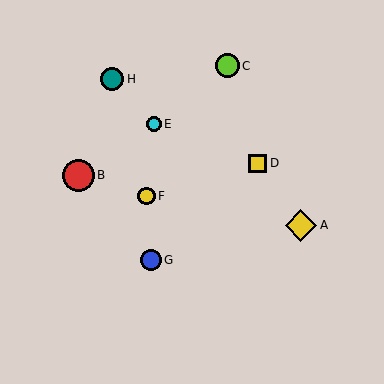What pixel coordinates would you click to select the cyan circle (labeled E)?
Click at (154, 124) to select the cyan circle E.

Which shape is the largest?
The red circle (labeled B) is the largest.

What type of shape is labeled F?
Shape F is a yellow circle.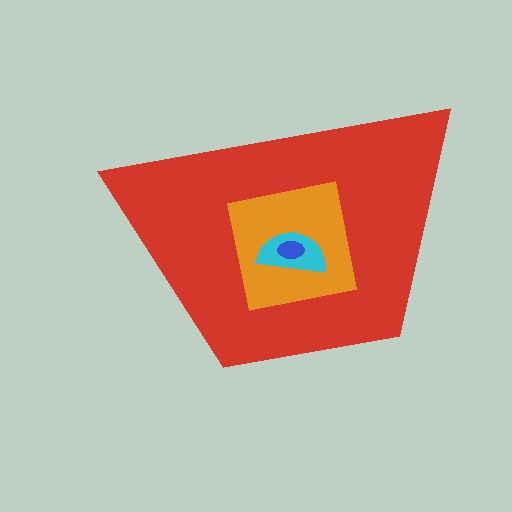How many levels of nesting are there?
4.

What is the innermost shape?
The blue ellipse.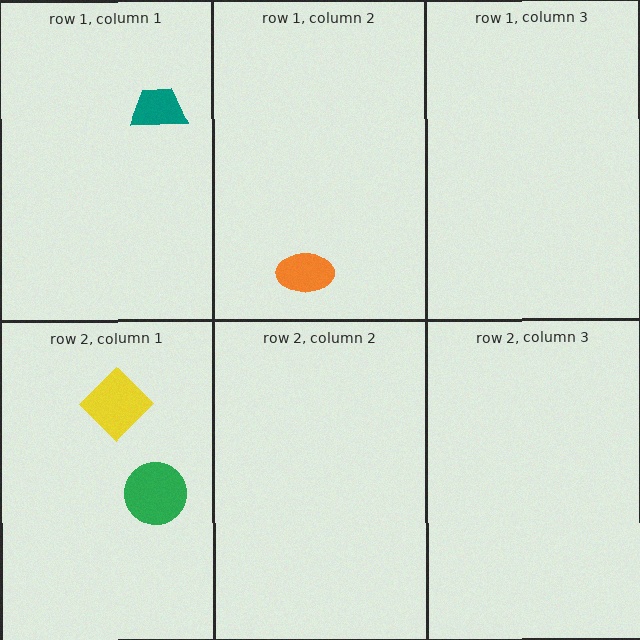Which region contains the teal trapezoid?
The row 1, column 1 region.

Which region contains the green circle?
The row 2, column 1 region.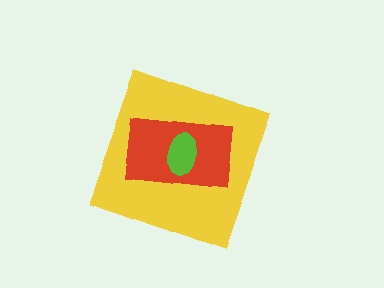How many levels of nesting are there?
3.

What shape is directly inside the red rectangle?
The lime ellipse.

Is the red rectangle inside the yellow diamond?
Yes.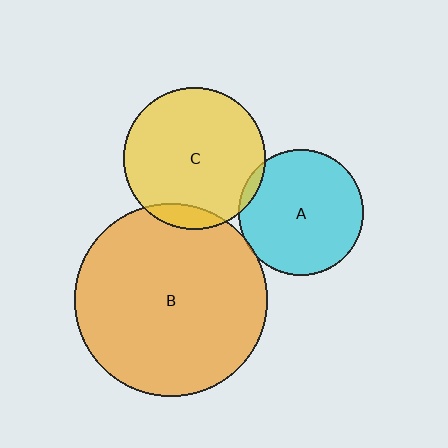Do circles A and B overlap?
Yes.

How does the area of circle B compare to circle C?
Approximately 1.8 times.